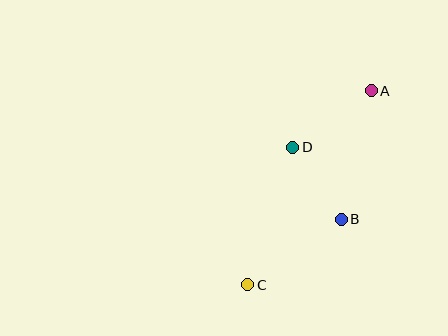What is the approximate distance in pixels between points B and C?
The distance between B and C is approximately 114 pixels.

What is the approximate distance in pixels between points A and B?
The distance between A and B is approximately 132 pixels.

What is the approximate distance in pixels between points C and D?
The distance between C and D is approximately 144 pixels.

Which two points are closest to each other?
Points B and D are closest to each other.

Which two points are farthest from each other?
Points A and C are farthest from each other.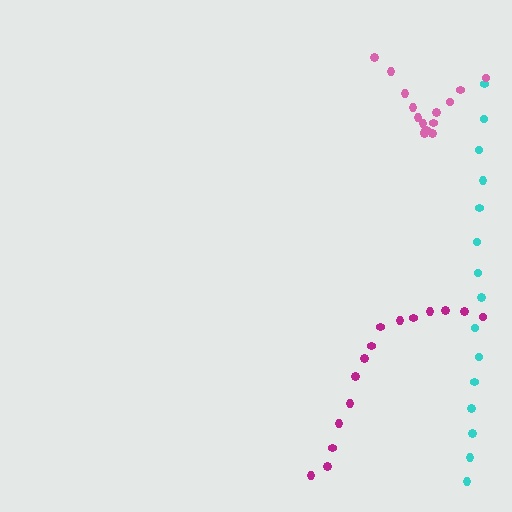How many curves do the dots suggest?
There are 3 distinct paths.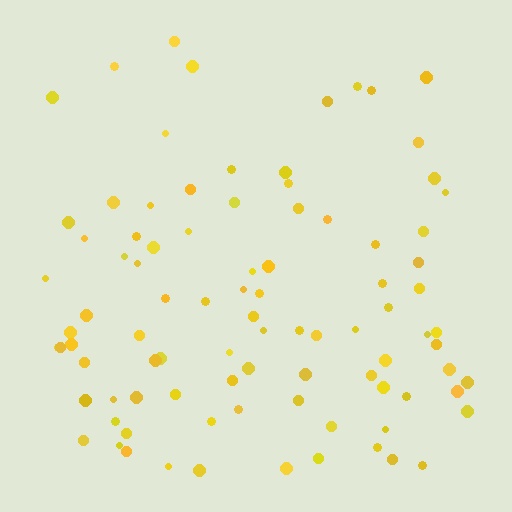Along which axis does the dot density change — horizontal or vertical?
Vertical.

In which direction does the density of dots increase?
From top to bottom, with the bottom side densest.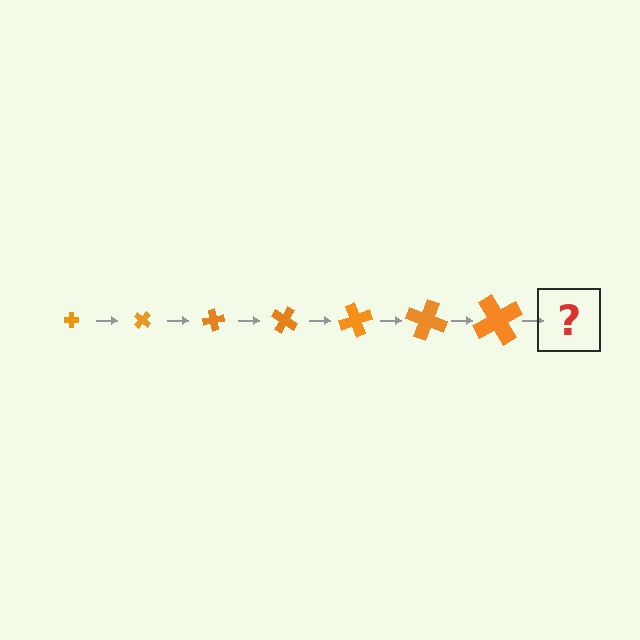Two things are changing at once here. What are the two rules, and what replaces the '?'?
The two rules are that the cross grows larger each step and it rotates 40 degrees each step. The '?' should be a cross, larger than the previous one and rotated 280 degrees from the start.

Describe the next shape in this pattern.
It should be a cross, larger than the previous one and rotated 280 degrees from the start.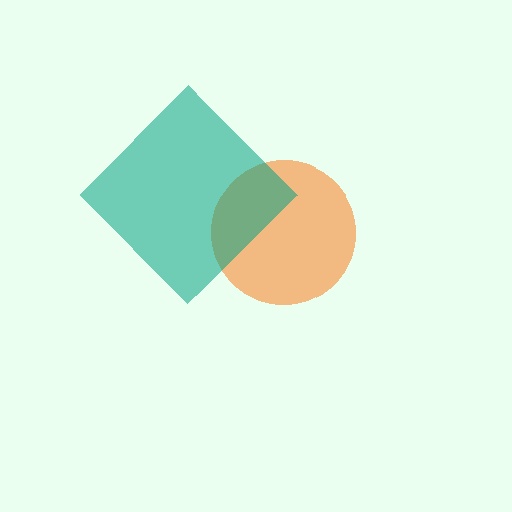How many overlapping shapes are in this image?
There are 2 overlapping shapes in the image.